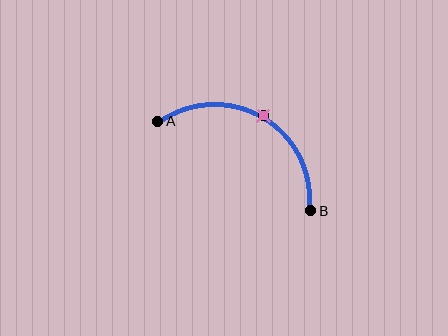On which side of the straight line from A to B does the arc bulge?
The arc bulges above the straight line connecting A and B.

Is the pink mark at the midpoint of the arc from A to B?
Yes. The pink mark lies on the arc at equal arc-length from both A and B — it is the arc midpoint.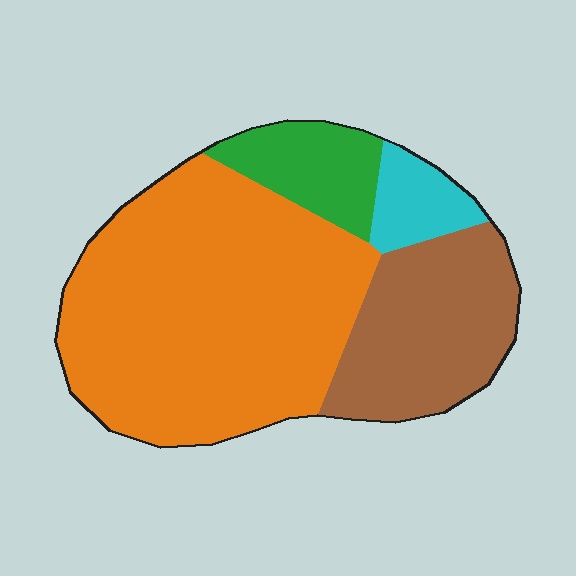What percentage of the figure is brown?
Brown covers around 25% of the figure.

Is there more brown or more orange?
Orange.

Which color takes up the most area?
Orange, at roughly 60%.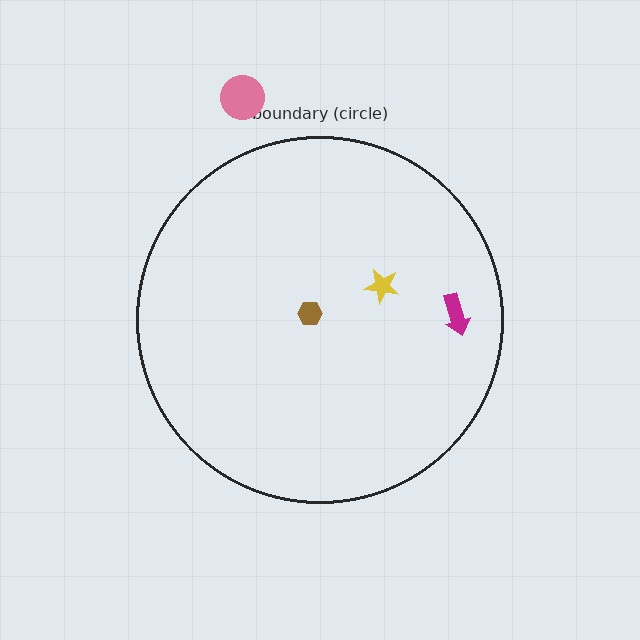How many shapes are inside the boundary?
3 inside, 1 outside.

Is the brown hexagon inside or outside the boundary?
Inside.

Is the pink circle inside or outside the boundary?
Outside.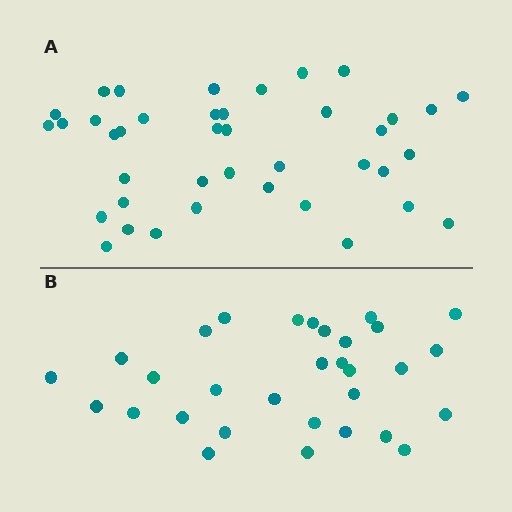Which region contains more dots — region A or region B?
Region A (the top region) has more dots.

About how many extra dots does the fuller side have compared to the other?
Region A has roughly 8 or so more dots than region B.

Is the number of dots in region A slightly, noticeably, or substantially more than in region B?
Region A has noticeably more, but not dramatically so. The ratio is roughly 1.3 to 1.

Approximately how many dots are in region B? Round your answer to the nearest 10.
About 30 dots. (The exact count is 31, which rounds to 30.)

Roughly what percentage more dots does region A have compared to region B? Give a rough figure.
About 30% more.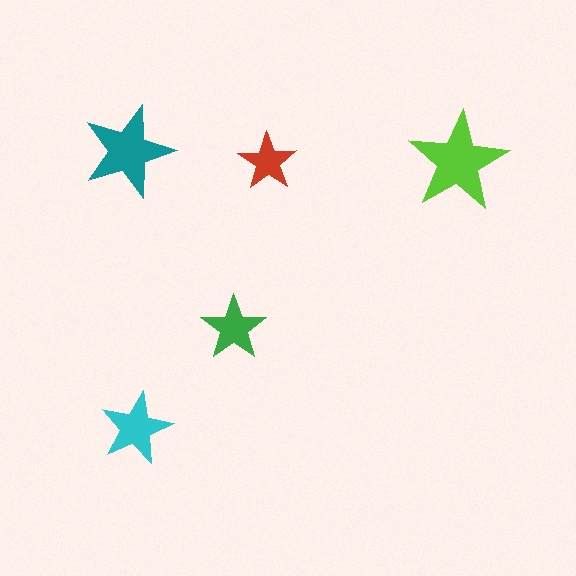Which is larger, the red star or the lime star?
The lime one.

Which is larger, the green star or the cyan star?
The cyan one.